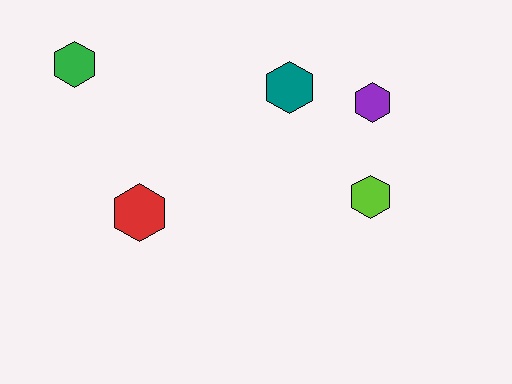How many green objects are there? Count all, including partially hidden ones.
There is 1 green object.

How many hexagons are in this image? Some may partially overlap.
There are 5 hexagons.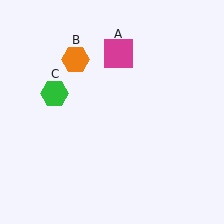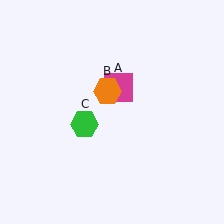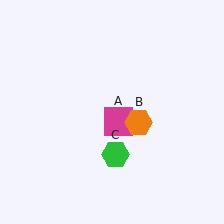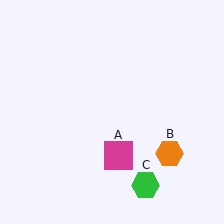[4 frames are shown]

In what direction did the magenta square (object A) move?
The magenta square (object A) moved down.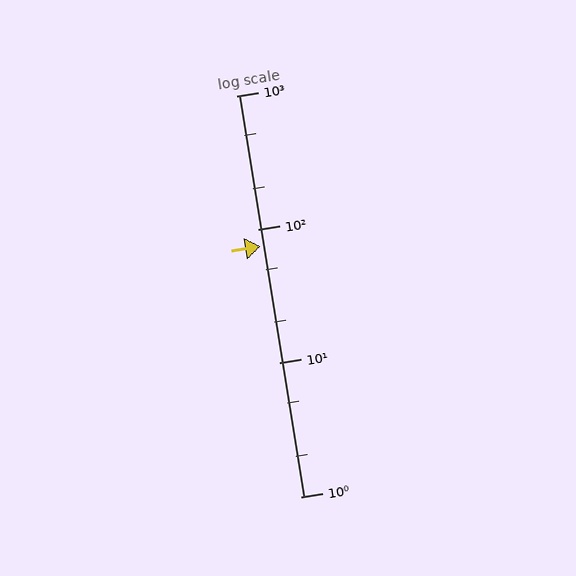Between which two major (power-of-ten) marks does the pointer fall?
The pointer is between 10 and 100.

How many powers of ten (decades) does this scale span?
The scale spans 3 decades, from 1 to 1000.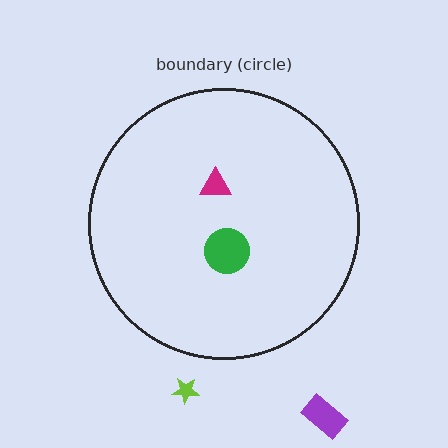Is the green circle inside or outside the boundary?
Inside.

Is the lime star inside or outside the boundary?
Outside.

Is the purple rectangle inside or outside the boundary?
Outside.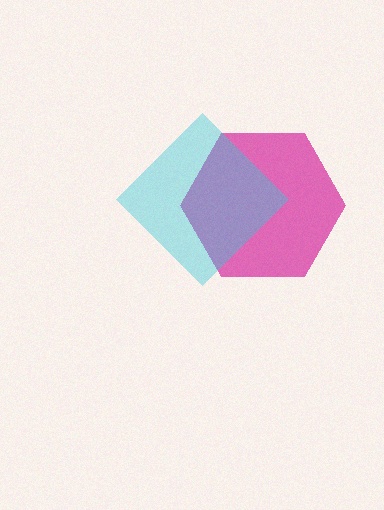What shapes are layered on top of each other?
The layered shapes are: a magenta hexagon, a cyan diamond.